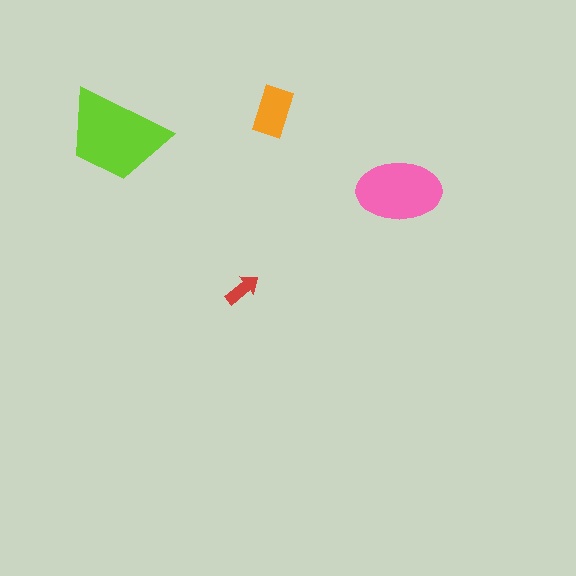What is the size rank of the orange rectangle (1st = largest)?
3rd.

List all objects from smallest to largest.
The red arrow, the orange rectangle, the pink ellipse, the lime trapezoid.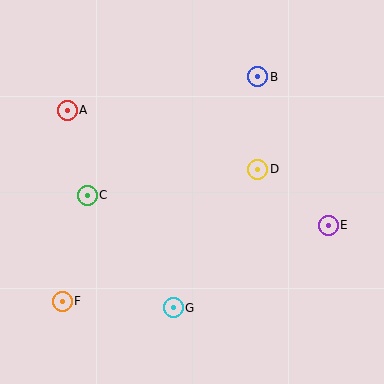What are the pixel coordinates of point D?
Point D is at (258, 169).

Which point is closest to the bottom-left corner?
Point F is closest to the bottom-left corner.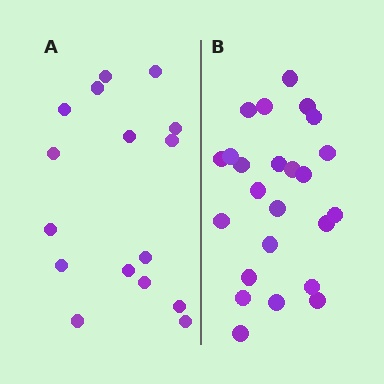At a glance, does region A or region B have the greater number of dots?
Region B (the right region) has more dots.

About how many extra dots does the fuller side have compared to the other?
Region B has roughly 8 or so more dots than region A.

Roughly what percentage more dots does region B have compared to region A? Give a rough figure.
About 50% more.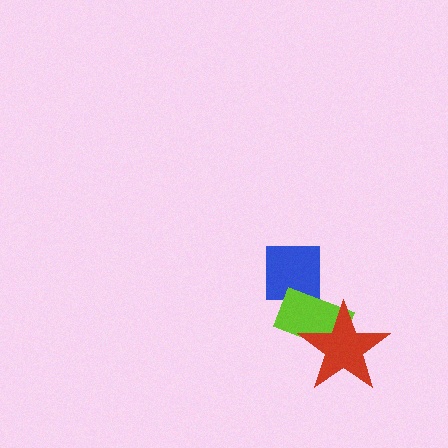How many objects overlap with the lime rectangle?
2 objects overlap with the lime rectangle.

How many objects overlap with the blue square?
1 object overlaps with the blue square.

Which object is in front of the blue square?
The lime rectangle is in front of the blue square.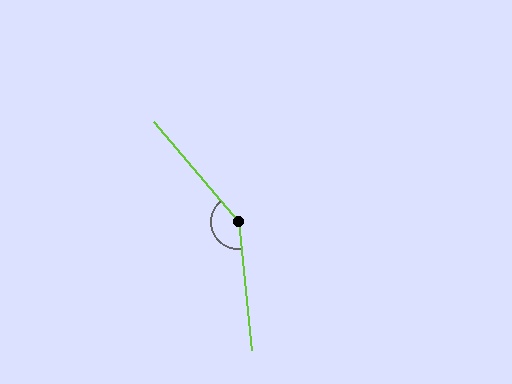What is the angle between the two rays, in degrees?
Approximately 146 degrees.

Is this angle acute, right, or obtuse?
It is obtuse.